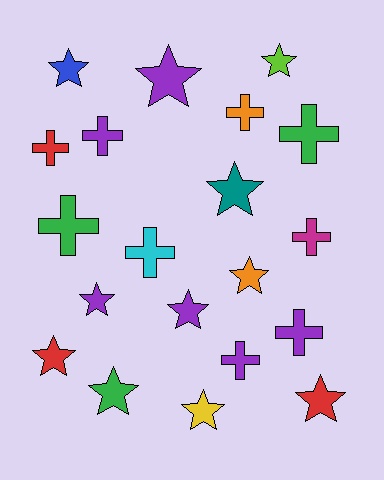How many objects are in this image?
There are 20 objects.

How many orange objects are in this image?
There are 2 orange objects.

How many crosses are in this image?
There are 9 crosses.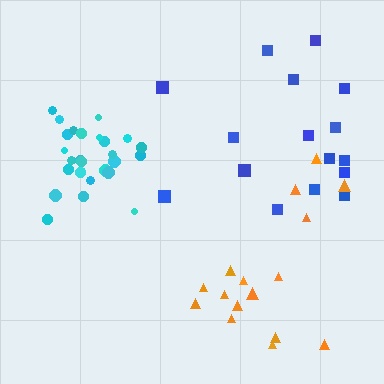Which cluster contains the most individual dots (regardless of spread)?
Cyan (27).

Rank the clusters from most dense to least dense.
cyan, orange, blue.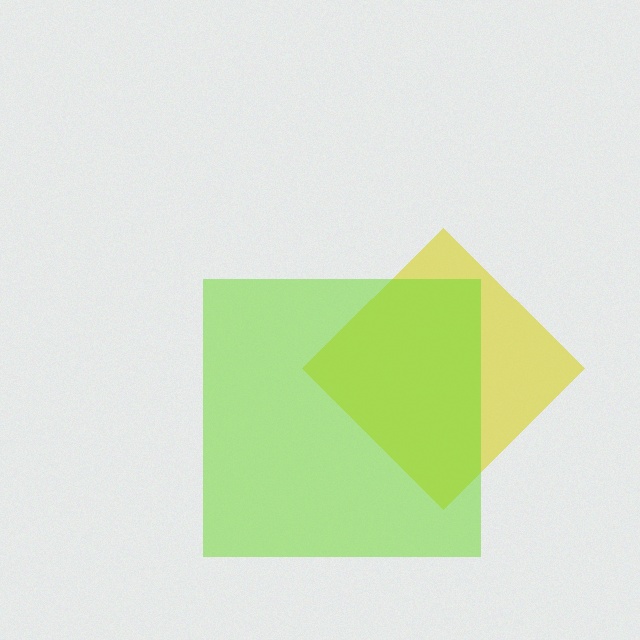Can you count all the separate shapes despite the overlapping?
Yes, there are 2 separate shapes.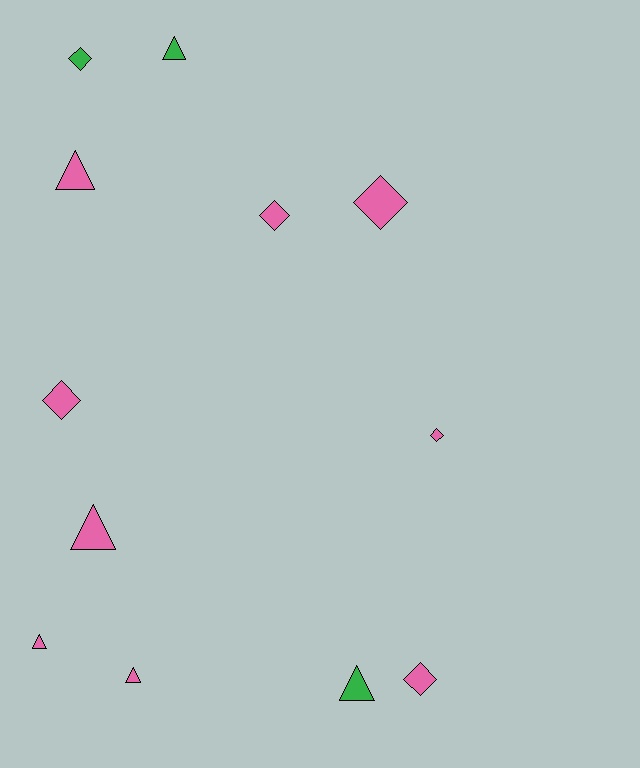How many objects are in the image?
There are 12 objects.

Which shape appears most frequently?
Diamond, with 6 objects.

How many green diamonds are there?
There is 1 green diamond.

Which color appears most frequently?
Pink, with 9 objects.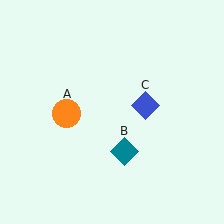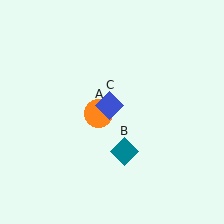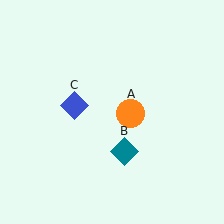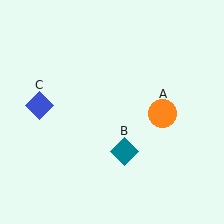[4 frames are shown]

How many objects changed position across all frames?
2 objects changed position: orange circle (object A), blue diamond (object C).